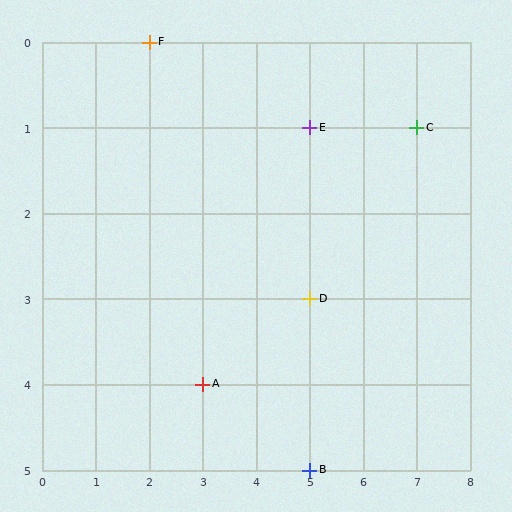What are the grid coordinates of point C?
Point C is at grid coordinates (7, 1).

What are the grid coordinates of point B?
Point B is at grid coordinates (5, 5).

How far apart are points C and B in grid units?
Points C and B are 2 columns and 4 rows apart (about 4.5 grid units diagonally).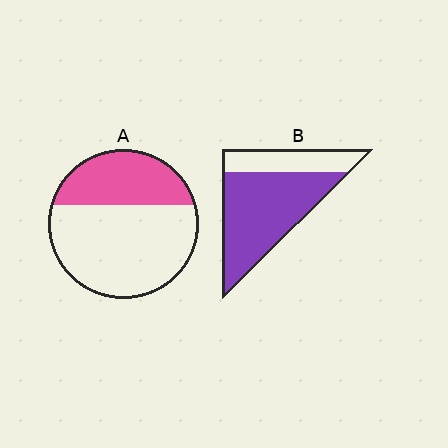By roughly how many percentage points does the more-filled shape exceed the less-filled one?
By roughly 40 percentage points (B over A).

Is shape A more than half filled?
No.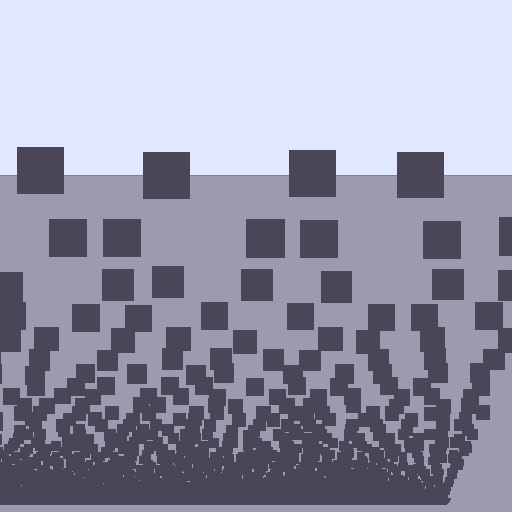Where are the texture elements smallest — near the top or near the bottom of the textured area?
Near the bottom.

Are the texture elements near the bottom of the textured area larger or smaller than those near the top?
Smaller. The gradient is inverted — elements near the bottom are smaller and denser.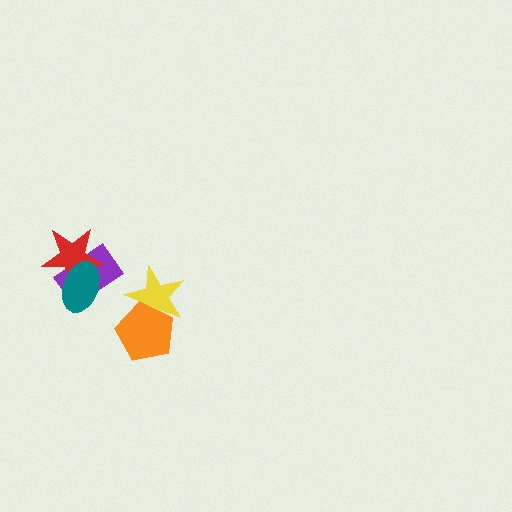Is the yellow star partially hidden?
Yes, it is partially covered by another shape.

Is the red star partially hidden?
Yes, it is partially covered by another shape.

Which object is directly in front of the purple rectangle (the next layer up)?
The red star is directly in front of the purple rectangle.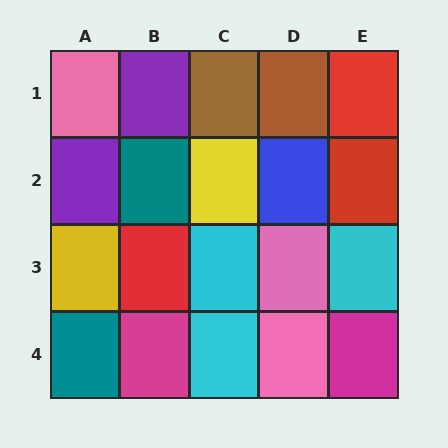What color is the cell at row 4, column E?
Magenta.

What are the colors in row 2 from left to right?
Purple, teal, yellow, blue, red.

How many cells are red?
3 cells are red.